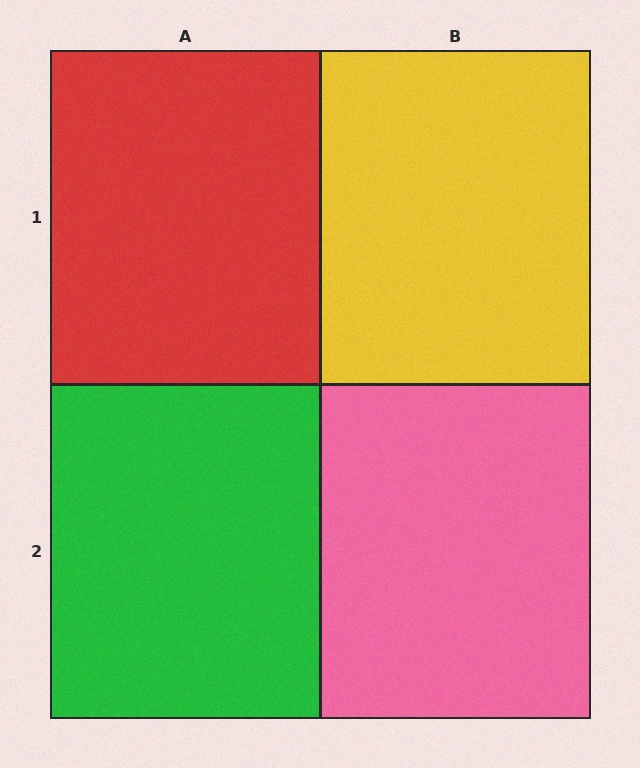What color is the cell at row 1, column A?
Red.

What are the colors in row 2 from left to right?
Green, pink.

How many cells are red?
1 cell is red.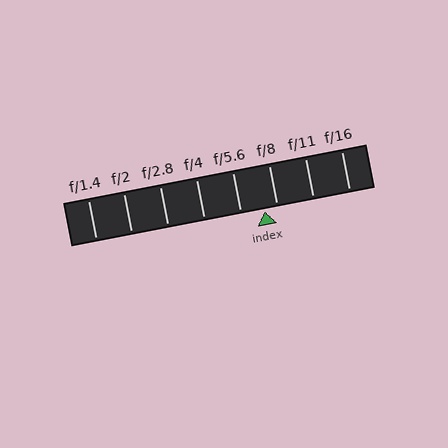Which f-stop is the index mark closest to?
The index mark is closest to f/8.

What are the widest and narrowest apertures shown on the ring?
The widest aperture shown is f/1.4 and the narrowest is f/16.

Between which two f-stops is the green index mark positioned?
The index mark is between f/5.6 and f/8.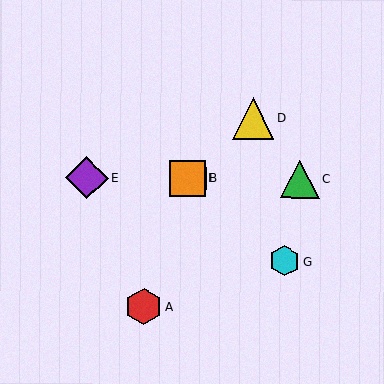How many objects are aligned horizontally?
4 objects (B, C, E, F) are aligned horizontally.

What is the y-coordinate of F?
Object F is at y≈178.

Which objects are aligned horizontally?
Objects B, C, E, F are aligned horizontally.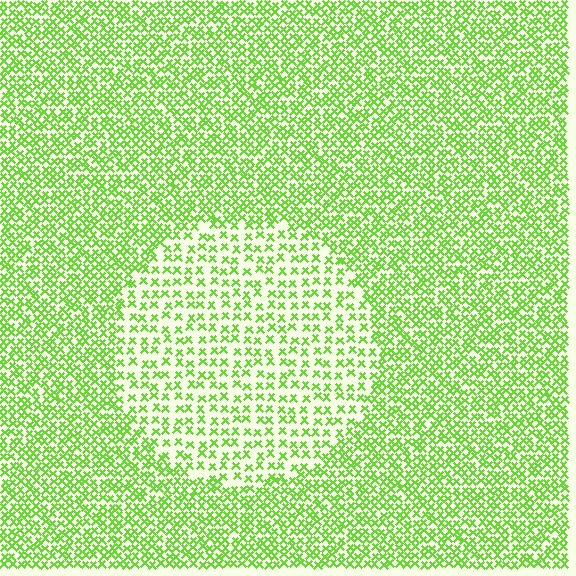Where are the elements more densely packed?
The elements are more densely packed outside the circle boundary.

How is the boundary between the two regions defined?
The boundary is defined by a change in element density (approximately 2.0x ratio). All elements are the same color, size, and shape.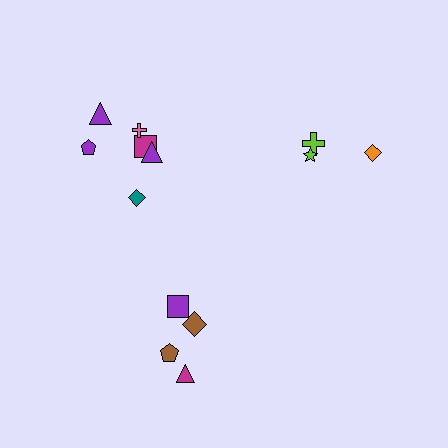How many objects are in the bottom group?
There are 4 objects.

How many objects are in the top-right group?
There are 3 objects.